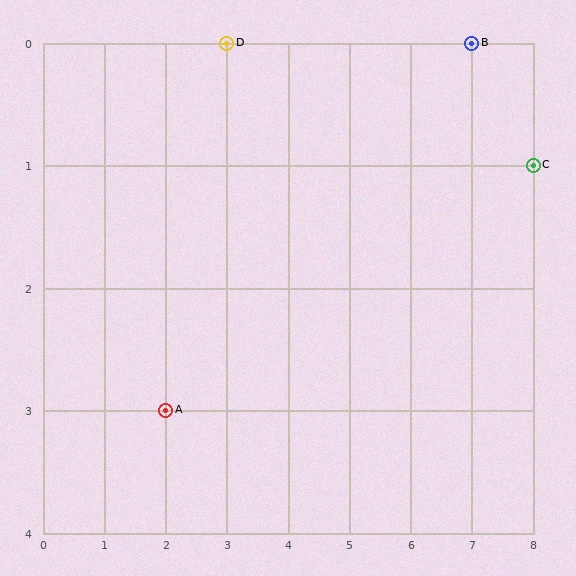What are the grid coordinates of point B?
Point B is at grid coordinates (7, 0).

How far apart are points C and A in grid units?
Points C and A are 6 columns and 2 rows apart (about 6.3 grid units diagonally).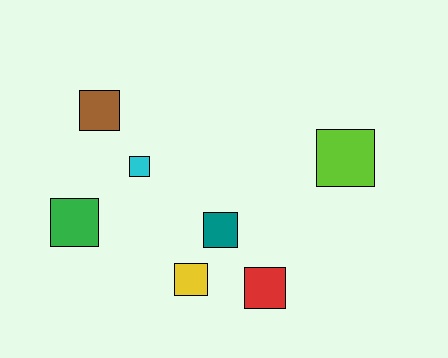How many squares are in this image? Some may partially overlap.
There are 7 squares.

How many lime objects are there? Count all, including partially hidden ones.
There is 1 lime object.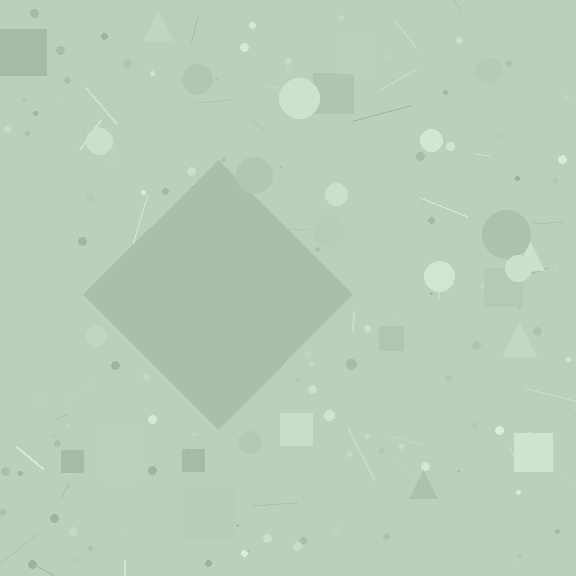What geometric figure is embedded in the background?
A diamond is embedded in the background.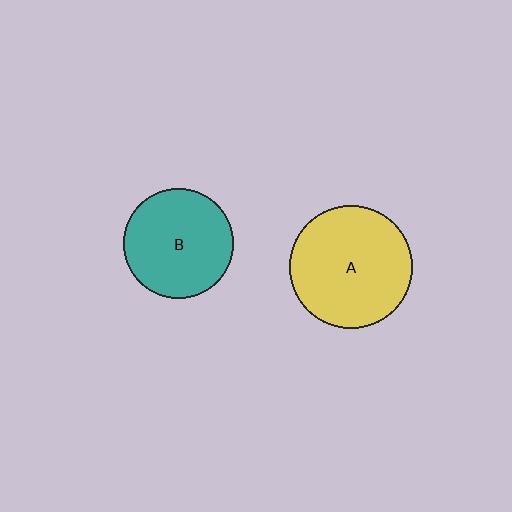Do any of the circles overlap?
No, none of the circles overlap.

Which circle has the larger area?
Circle A (yellow).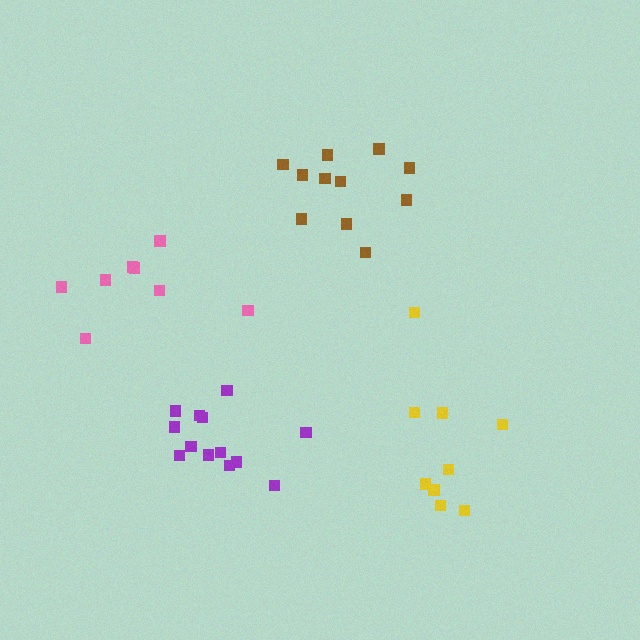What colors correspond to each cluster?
The clusters are colored: pink, brown, purple, yellow.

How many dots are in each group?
Group 1: 8 dots, Group 2: 11 dots, Group 3: 13 dots, Group 4: 9 dots (41 total).